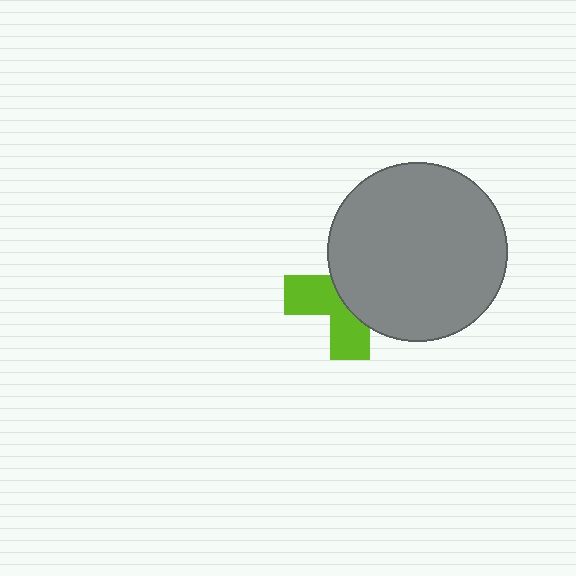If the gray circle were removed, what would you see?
You would see the complete lime cross.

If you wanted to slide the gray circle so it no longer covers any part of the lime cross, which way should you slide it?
Slide it right — that is the most direct way to separate the two shapes.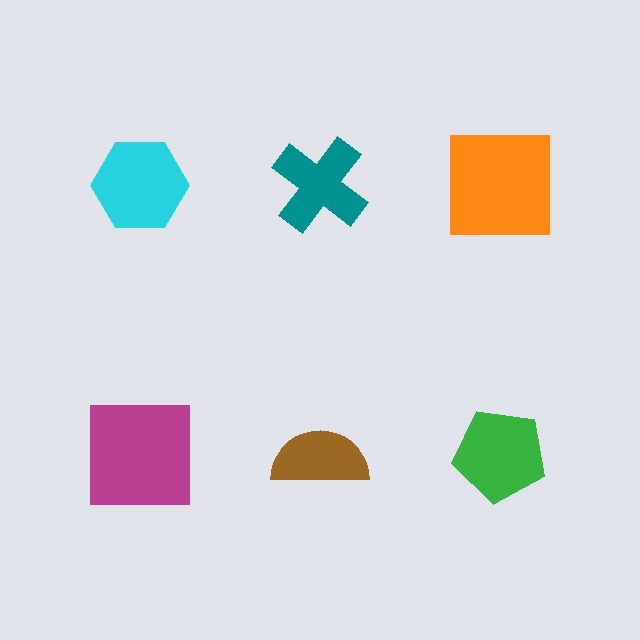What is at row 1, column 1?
A cyan hexagon.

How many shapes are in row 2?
3 shapes.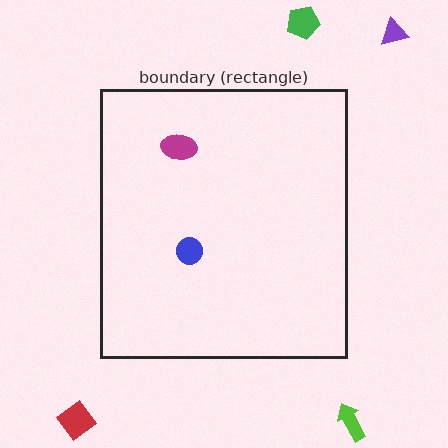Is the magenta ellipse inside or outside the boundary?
Inside.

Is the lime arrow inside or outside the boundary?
Outside.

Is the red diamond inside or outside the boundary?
Outside.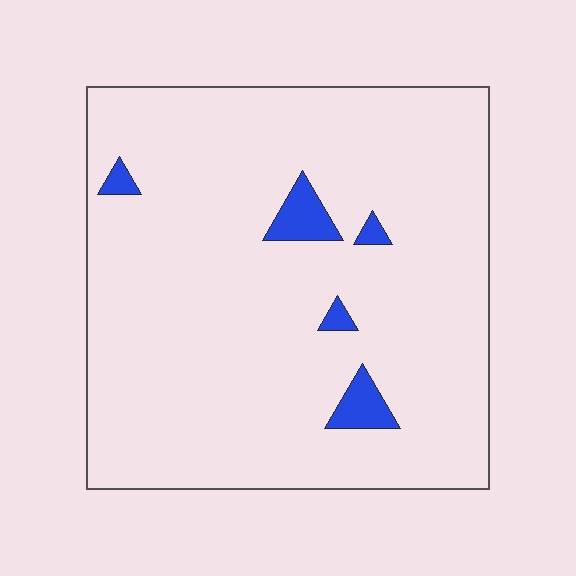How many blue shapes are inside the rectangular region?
5.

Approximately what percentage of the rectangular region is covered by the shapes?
Approximately 5%.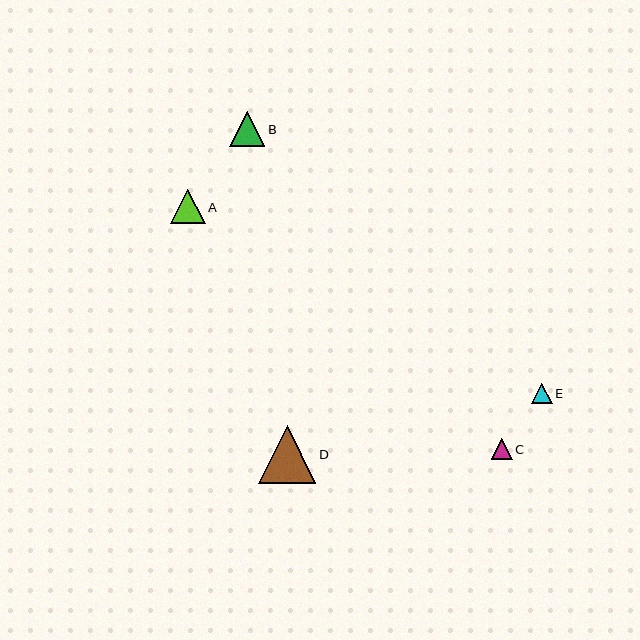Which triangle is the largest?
Triangle D is the largest with a size of approximately 58 pixels.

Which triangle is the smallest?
Triangle E is the smallest with a size of approximately 21 pixels.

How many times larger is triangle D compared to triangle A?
Triangle D is approximately 1.7 times the size of triangle A.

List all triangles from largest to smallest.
From largest to smallest: D, B, A, C, E.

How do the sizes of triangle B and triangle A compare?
Triangle B and triangle A are approximately the same size.